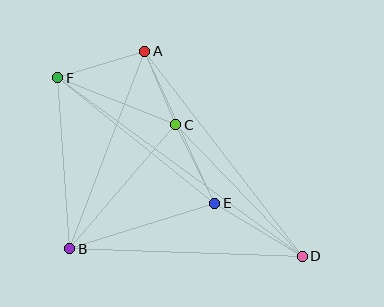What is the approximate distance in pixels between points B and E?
The distance between B and E is approximately 152 pixels.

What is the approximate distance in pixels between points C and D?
The distance between C and D is approximately 183 pixels.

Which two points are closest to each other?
Points A and C are closest to each other.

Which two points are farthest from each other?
Points D and F are farthest from each other.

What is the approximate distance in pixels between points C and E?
The distance between C and E is approximately 88 pixels.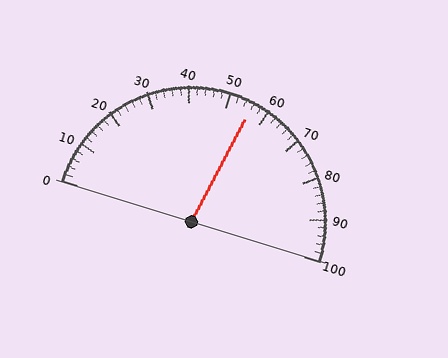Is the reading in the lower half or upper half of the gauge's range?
The reading is in the upper half of the range (0 to 100).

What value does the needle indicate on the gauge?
The needle indicates approximately 56.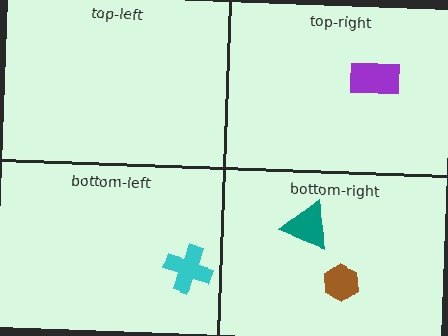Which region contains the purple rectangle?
The top-right region.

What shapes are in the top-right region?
The purple rectangle.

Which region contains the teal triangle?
The bottom-right region.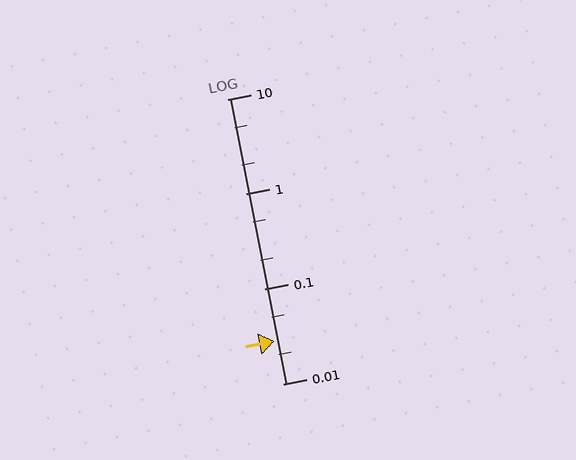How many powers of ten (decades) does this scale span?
The scale spans 3 decades, from 0.01 to 10.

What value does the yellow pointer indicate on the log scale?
The pointer indicates approximately 0.028.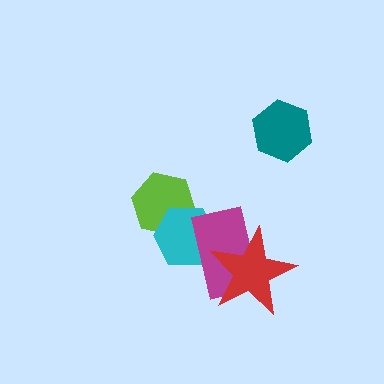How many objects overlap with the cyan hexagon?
2 objects overlap with the cyan hexagon.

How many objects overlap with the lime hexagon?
1 object overlaps with the lime hexagon.